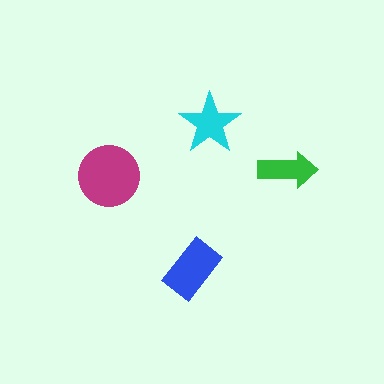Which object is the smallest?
The green arrow.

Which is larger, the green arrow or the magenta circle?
The magenta circle.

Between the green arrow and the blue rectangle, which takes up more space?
The blue rectangle.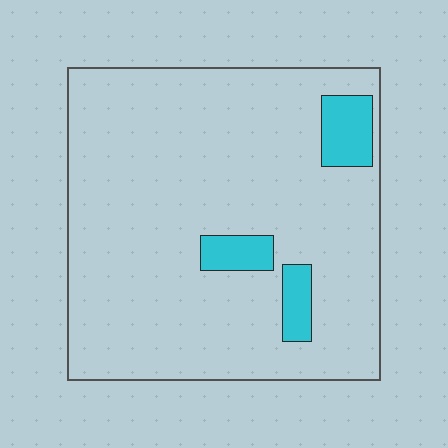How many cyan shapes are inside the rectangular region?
3.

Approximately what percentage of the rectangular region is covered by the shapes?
Approximately 10%.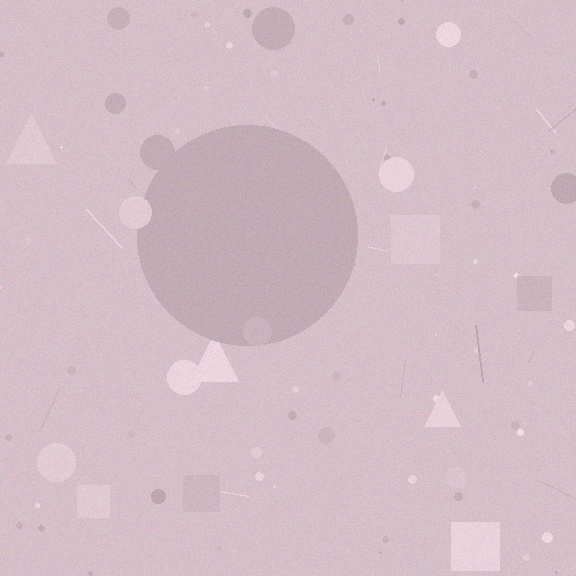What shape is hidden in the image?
A circle is hidden in the image.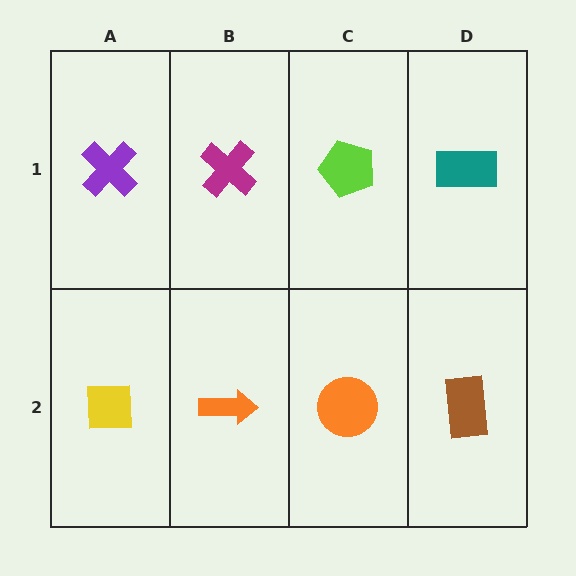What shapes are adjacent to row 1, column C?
An orange circle (row 2, column C), a magenta cross (row 1, column B), a teal rectangle (row 1, column D).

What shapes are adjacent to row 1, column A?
A yellow square (row 2, column A), a magenta cross (row 1, column B).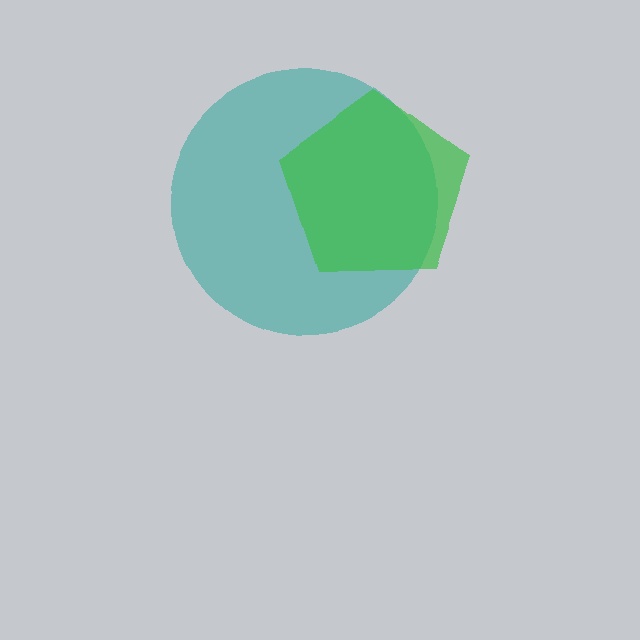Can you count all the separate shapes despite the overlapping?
Yes, there are 2 separate shapes.